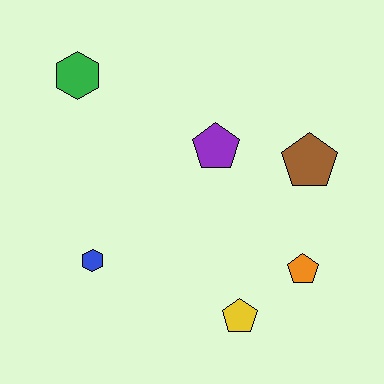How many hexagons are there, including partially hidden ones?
There are 2 hexagons.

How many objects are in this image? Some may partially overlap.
There are 6 objects.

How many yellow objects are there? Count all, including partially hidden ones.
There is 1 yellow object.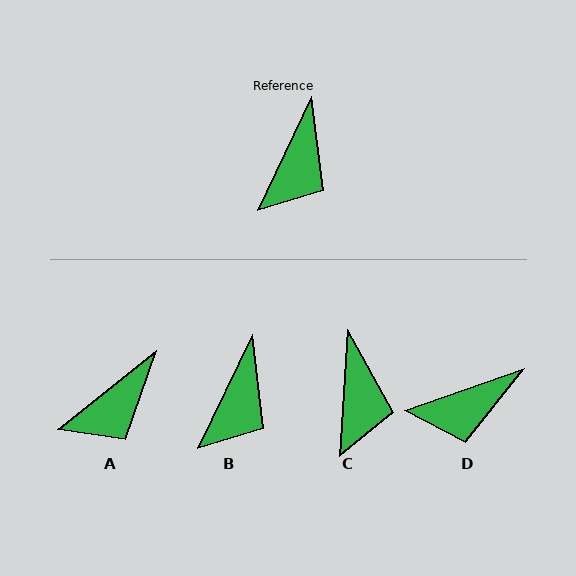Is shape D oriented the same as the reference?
No, it is off by about 45 degrees.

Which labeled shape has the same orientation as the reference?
B.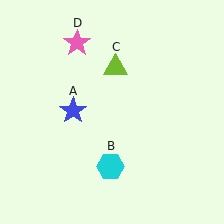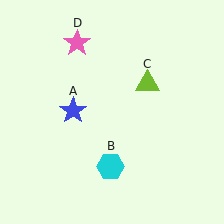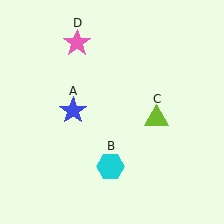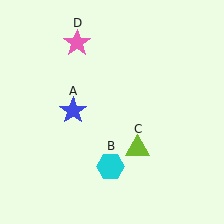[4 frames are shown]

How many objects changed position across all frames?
1 object changed position: lime triangle (object C).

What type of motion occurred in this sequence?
The lime triangle (object C) rotated clockwise around the center of the scene.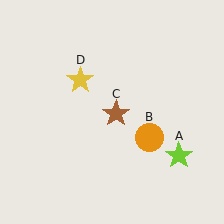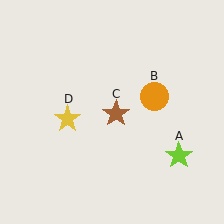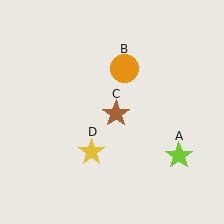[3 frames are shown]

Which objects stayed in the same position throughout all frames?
Lime star (object A) and brown star (object C) remained stationary.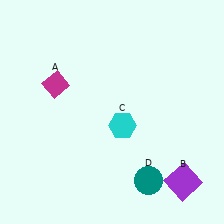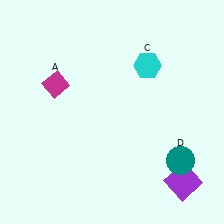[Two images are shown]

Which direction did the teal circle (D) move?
The teal circle (D) moved right.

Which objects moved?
The objects that moved are: the cyan hexagon (C), the teal circle (D).